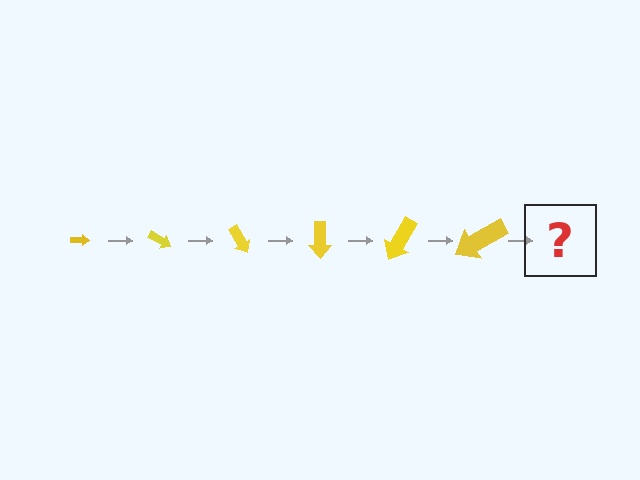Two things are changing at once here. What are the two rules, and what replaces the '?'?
The two rules are that the arrow grows larger each step and it rotates 30 degrees each step. The '?' should be an arrow, larger than the previous one and rotated 180 degrees from the start.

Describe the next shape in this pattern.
It should be an arrow, larger than the previous one and rotated 180 degrees from the start.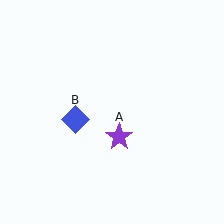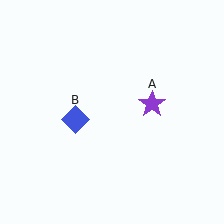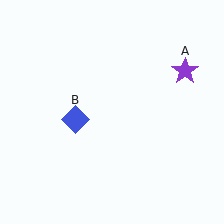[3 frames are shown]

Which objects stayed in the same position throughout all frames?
Blue diamond (object B) remained stationary.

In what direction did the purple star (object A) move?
The purple star (object A) moved up and to the right.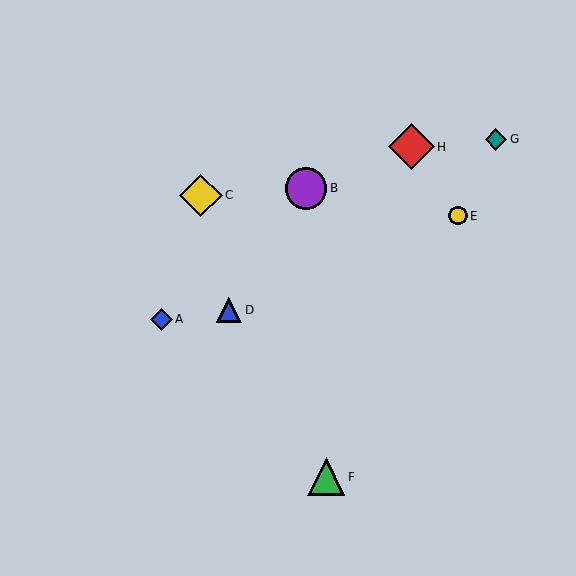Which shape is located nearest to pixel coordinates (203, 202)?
The yellow diamond (labeled C) at (201, 195) is nearest to that location.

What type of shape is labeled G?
Shape G is a teal diamond.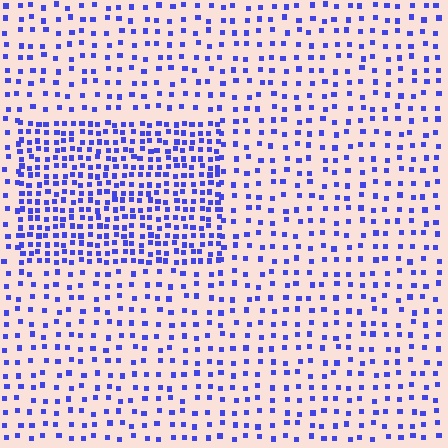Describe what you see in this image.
The image contains small blue elements arranged at two different densities. A rectangle-shaped region is visible where the elements are more densely packed than the surrounding area.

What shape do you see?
I see a rectangle.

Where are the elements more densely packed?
The elements are more densely packed inside the rectangle boundary.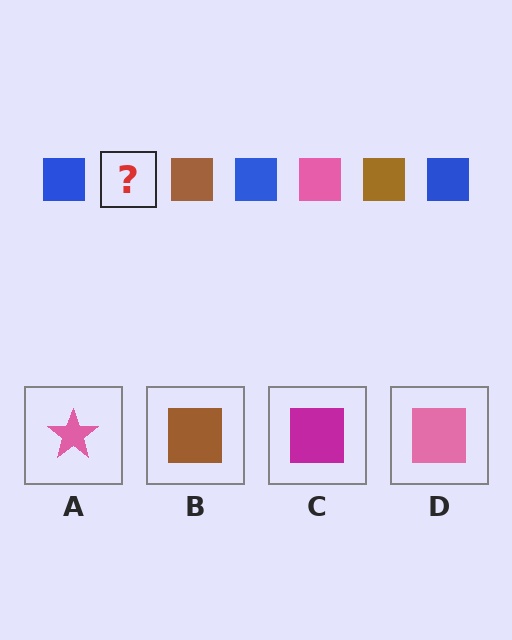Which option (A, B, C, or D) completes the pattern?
D.